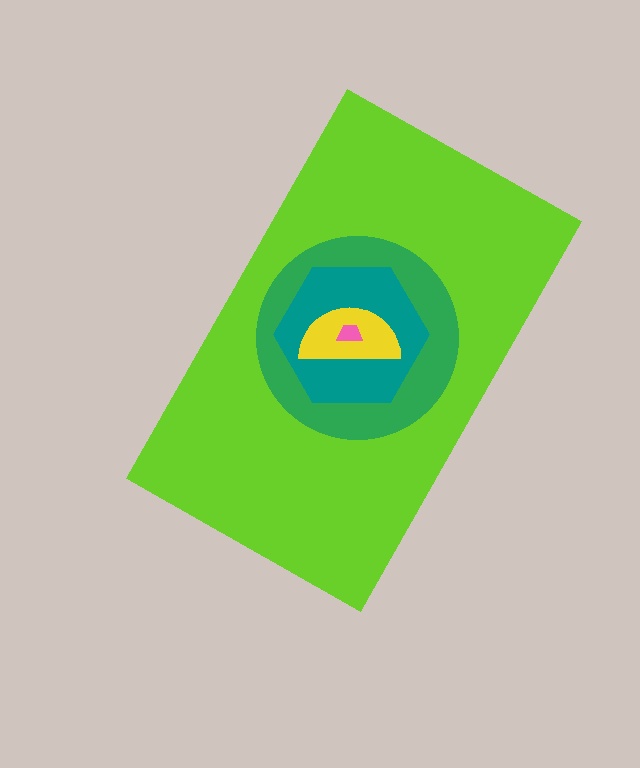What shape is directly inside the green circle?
The teal hexagon.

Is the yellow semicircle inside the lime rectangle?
Yes.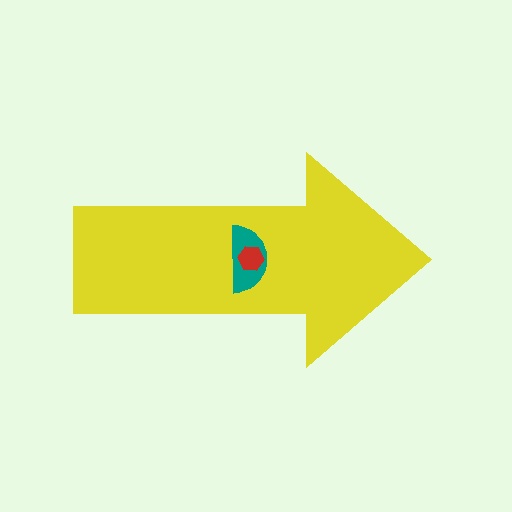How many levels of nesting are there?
3.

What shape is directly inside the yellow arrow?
The teal semicircle.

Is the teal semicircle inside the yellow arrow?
Yes.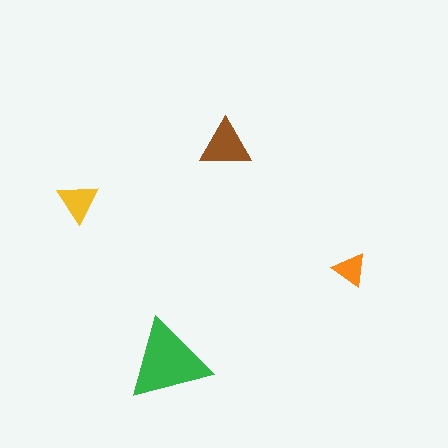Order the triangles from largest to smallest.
the green one, the brown one, the yellow one, the orange one.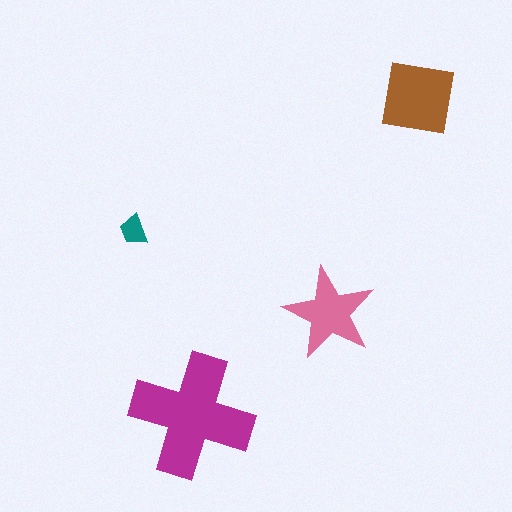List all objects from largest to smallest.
The magenta cross, the brown square, the pink star, the teal trapezoid.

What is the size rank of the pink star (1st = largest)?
3rd.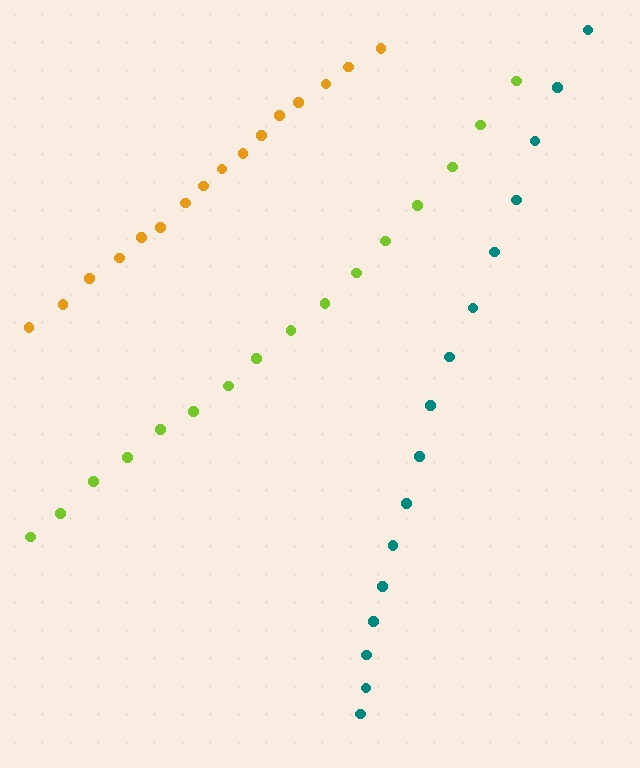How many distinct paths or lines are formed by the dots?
There are 3 distinct paths.